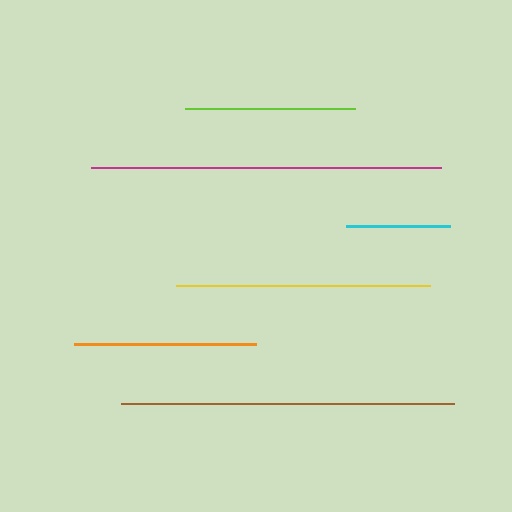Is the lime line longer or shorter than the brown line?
The brown line is longer than the lime line.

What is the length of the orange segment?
The orange segment is approximately 182 pixels long.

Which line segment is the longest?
The magenta line is the longest at approximately 350 pixels.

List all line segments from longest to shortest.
From longest to shortest: magenta, brown, yellow, orange, lime, cyan.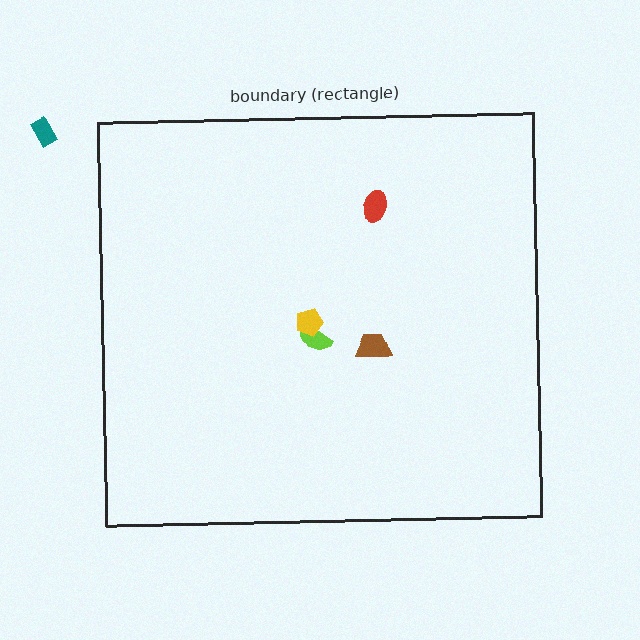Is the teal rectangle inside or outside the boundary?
Outside.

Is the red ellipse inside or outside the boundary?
Inside.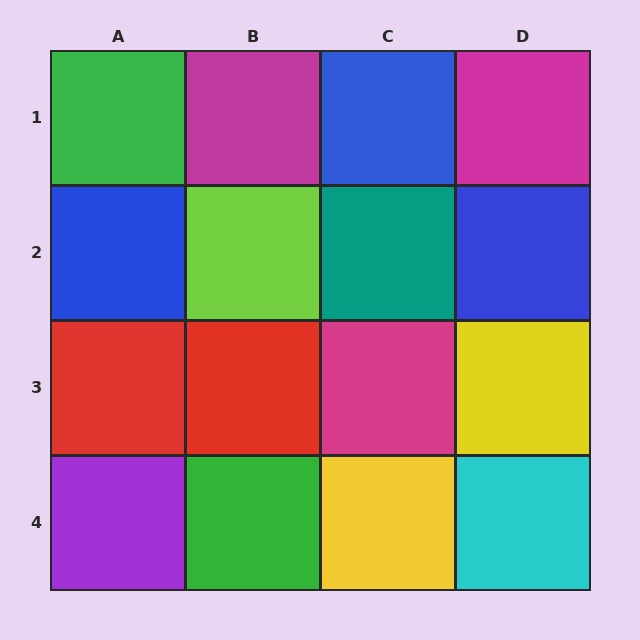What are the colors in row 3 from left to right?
Red, red, magenta, yellow.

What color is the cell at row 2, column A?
Blue.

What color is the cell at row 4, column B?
Green.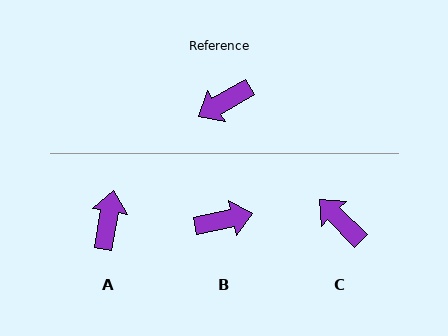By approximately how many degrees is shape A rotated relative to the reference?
Approximately 130 degrees clockwise.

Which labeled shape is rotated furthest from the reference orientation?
B, about 162 degrees away.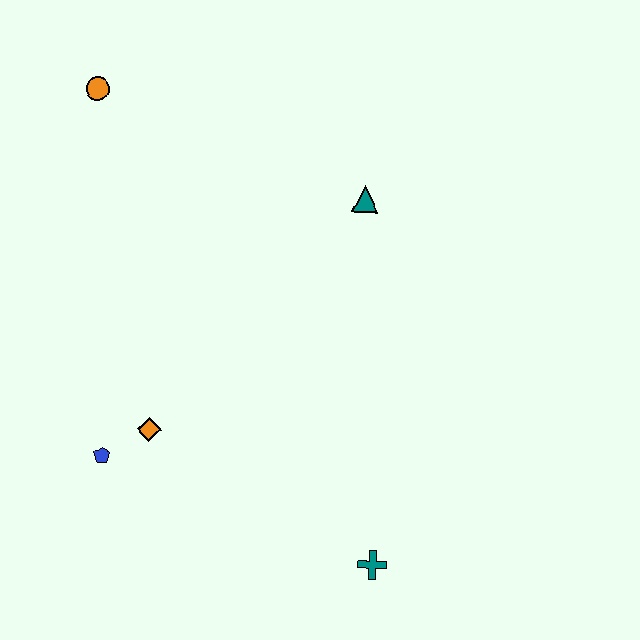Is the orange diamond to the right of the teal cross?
No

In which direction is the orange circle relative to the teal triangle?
The orange circle is to the left of the teal triangle.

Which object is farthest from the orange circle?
The teal cross is farthest from the orange circle.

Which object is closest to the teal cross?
The orange diamond is closest to the teal cross.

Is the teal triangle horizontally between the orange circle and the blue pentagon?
No